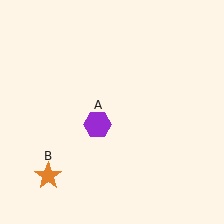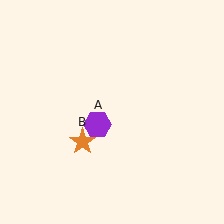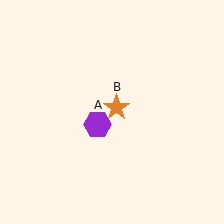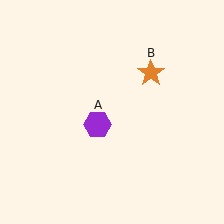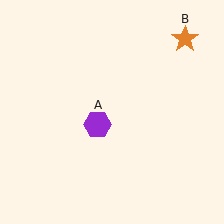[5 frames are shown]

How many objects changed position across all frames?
1 object changed position: orange star (object B).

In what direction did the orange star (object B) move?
The orange star (object B) moved up and to the right.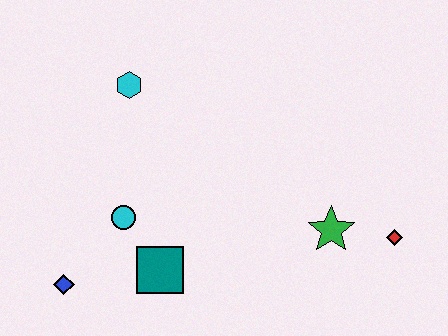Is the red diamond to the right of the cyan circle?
Yes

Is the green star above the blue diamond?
Yes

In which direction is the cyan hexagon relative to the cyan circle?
The cyan hexagon is above the cyan circle.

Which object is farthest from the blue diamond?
The red diamond is farthest from the blue diamond.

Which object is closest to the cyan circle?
The teal square is closest to the cyan circle.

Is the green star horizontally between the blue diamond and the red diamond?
Yes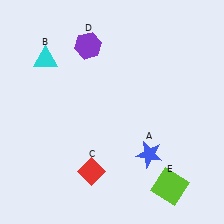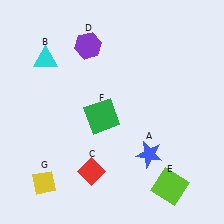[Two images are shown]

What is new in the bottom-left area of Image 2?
A yellow diamond (G) was added in the bottom-left area of Image 2.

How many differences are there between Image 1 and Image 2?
There are 2 differences between the two images.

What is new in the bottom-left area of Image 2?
A green square (F) was added in the bottom-left area of Image 2.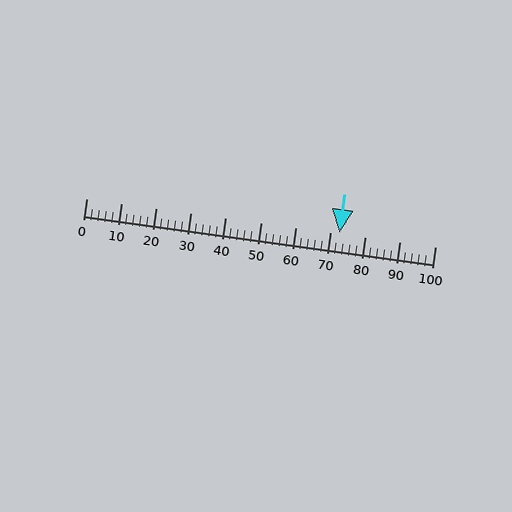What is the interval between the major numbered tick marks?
The major tick marks are spaced 10 units apart.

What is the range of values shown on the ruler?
The ruler shows values from 0 to 100.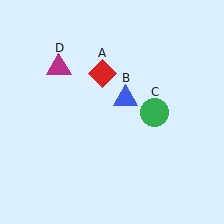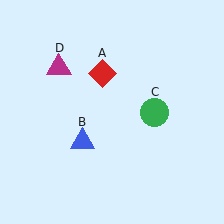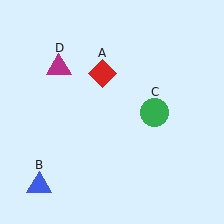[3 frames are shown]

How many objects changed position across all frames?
1 object changed position: blue triangle (object B).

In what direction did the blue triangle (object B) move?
The blue triangle (object B) moved down and to the left.